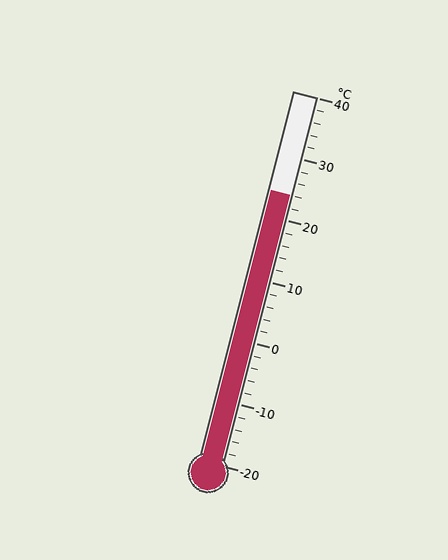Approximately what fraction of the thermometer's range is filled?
The thermometer is filled to approximately 75% of its range.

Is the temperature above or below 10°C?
The temperature is above 10°C.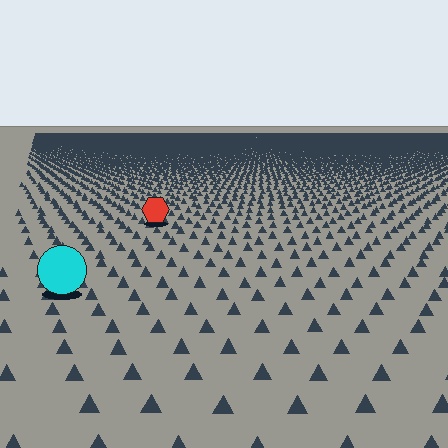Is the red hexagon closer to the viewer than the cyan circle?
No. The cyan circle is closer — you can tell from the texture gradient: the ground texture is coarser near it.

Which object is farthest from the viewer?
The red hexagon is farthest from the viewer. It appears smaller and the ground texture around it is denser.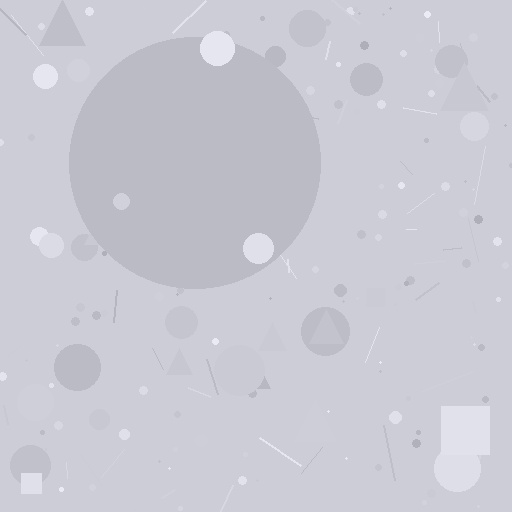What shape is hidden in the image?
A circle is hidden in the image.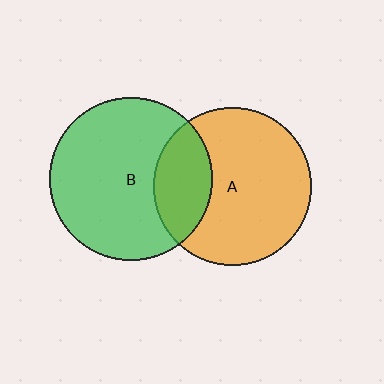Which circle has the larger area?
Circle B (green).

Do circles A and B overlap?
Yes.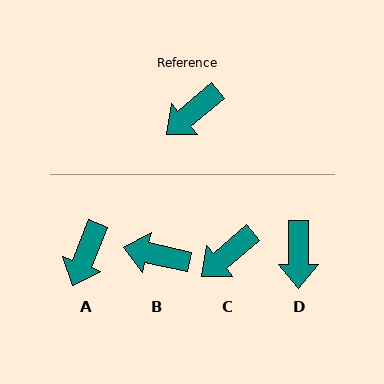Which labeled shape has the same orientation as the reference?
C.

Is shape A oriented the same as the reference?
No, it is off by about 27 degrees.